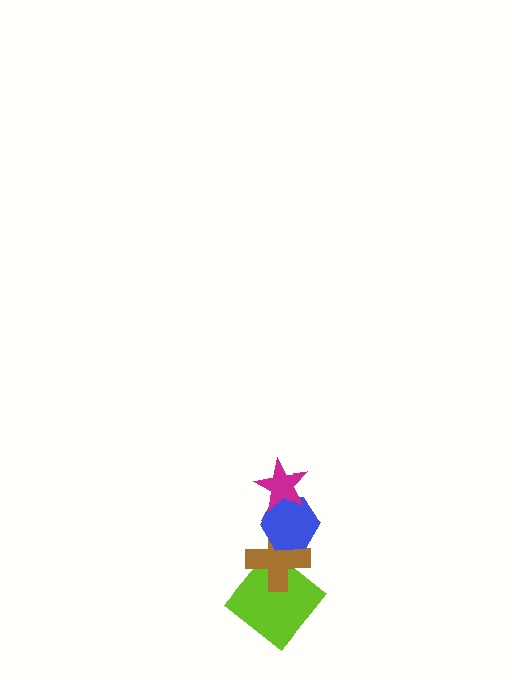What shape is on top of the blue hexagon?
The magenta star is on top of the blue hexagon.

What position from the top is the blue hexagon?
The blue hexagon is 2nd from the top.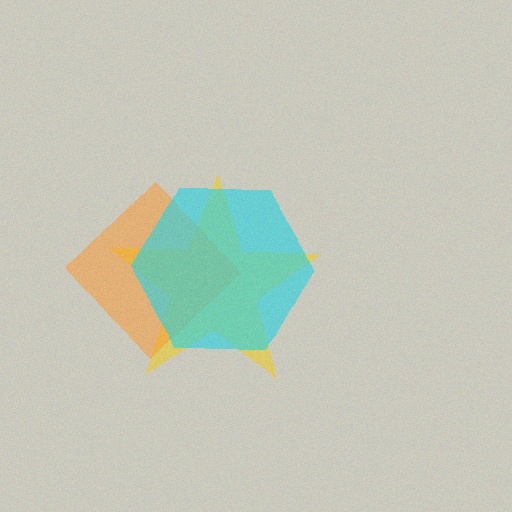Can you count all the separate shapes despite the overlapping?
Yes, there are 3 separate shapes.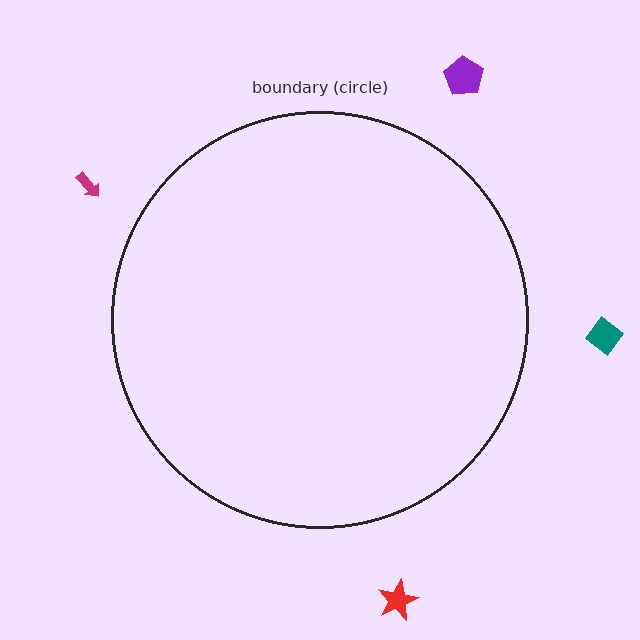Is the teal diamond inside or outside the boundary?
Outside.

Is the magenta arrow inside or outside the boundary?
Outside.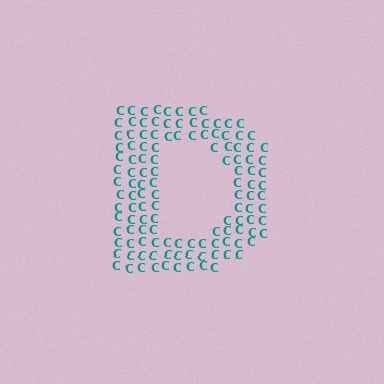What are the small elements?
The small elements are letter C's.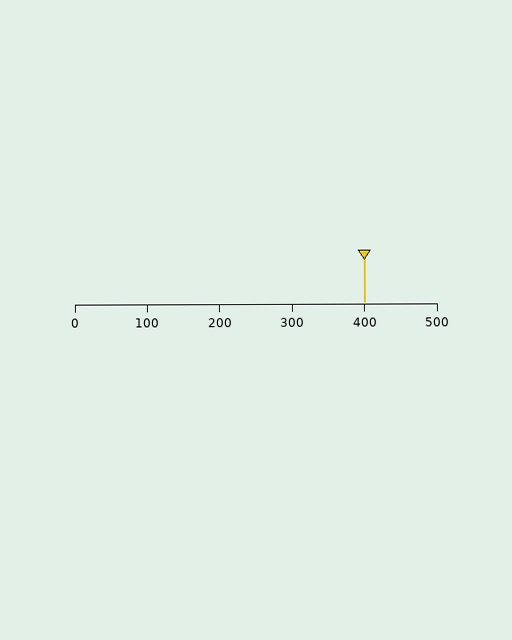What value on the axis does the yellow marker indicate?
The marker indicates approximately 400.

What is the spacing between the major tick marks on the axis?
The major ticks are spaced 100 apart.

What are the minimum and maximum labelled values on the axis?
The axis runs from 0 to 500.